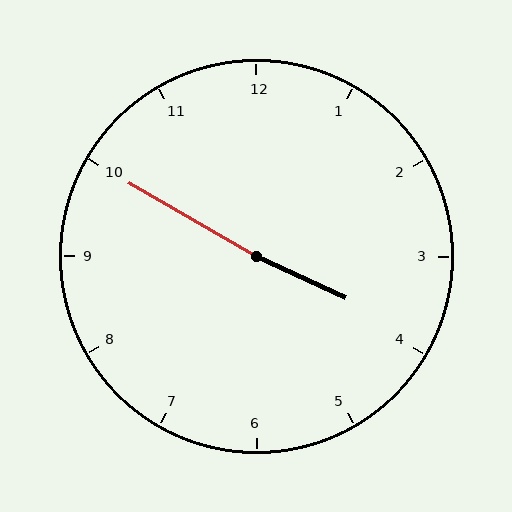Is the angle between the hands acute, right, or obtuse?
It is obtuse.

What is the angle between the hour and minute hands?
Approximately 175 degrees.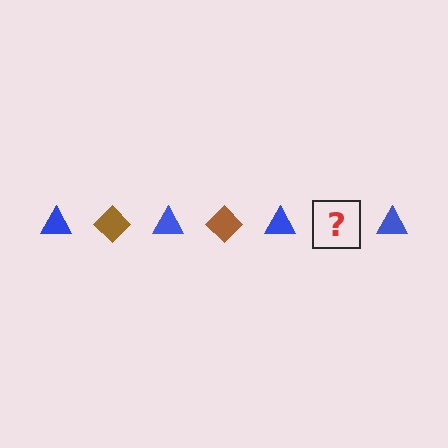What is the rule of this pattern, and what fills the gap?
The rule is that the pattern alternates between blue triangle and brown diamond. The gap should be filled with a brown diamond.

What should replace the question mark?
The question mark should be replaced with a brown diamond.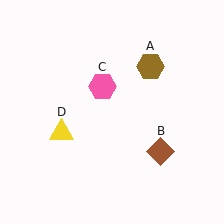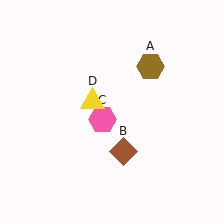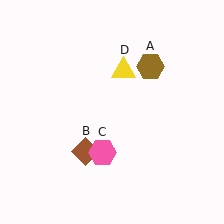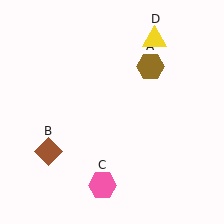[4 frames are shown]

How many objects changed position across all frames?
3 objects changed position: brown diamond (object B), pink hexagon (object C), yellow triangle (object D).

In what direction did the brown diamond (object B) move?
The brown diamond (object B) moved left.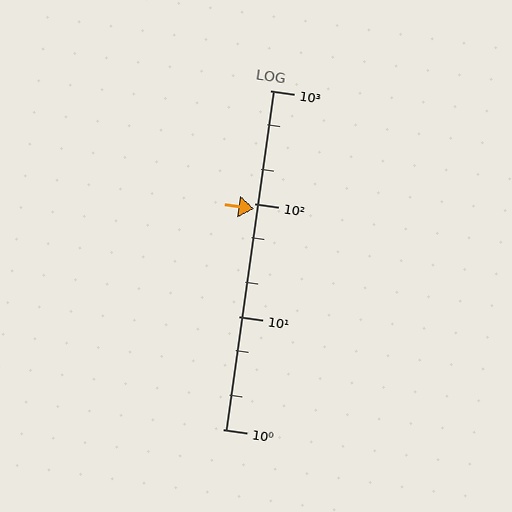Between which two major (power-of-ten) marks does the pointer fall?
The pointer is between 10 and 100.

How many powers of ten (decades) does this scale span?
The scale spans 3 decades, from 1 to 1000.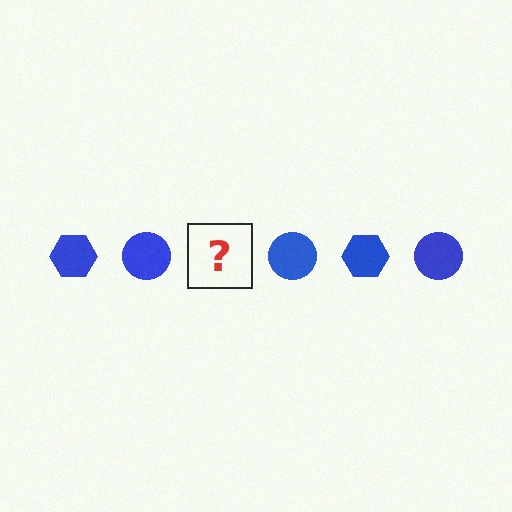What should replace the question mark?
The question mark should be replaced with a blue hexagon.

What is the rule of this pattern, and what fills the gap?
The rule is that the pattern cycles through hexagon, circle shapes in blue. The gap should be filled with a blue hexagon.